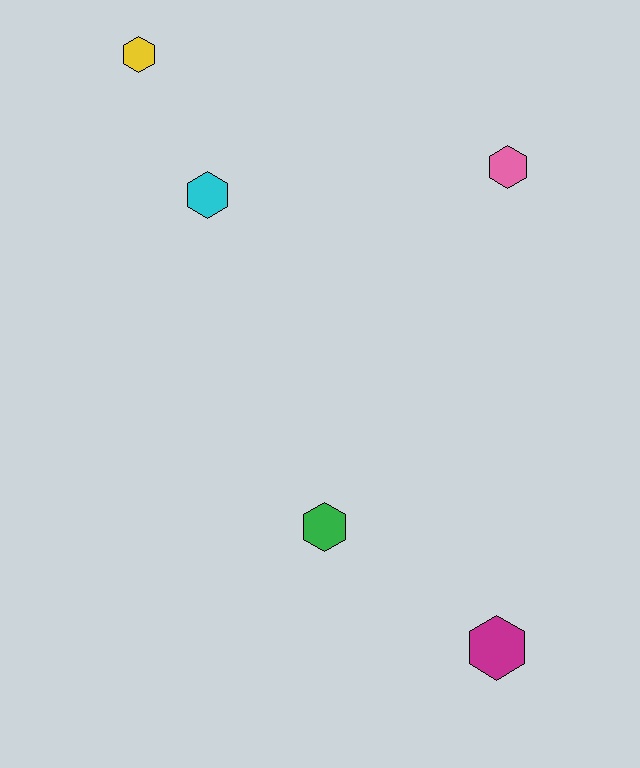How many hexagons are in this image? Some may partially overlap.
There are 5 hexagons.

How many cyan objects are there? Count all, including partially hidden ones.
There is 1 cyan object.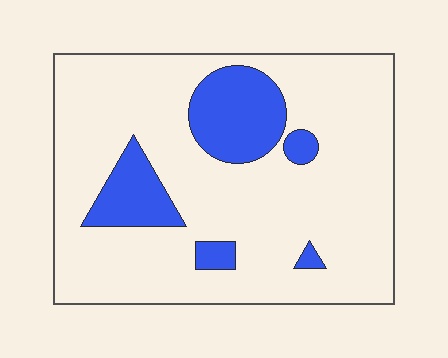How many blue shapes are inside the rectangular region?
5.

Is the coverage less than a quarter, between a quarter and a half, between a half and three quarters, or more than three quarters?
Less than a quarter.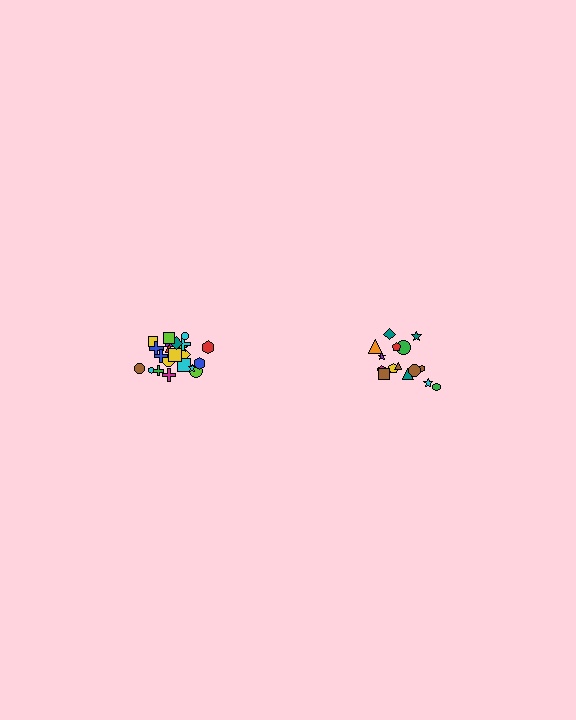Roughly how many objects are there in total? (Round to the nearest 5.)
Roughly 35 objects in total.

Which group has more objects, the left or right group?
The left group.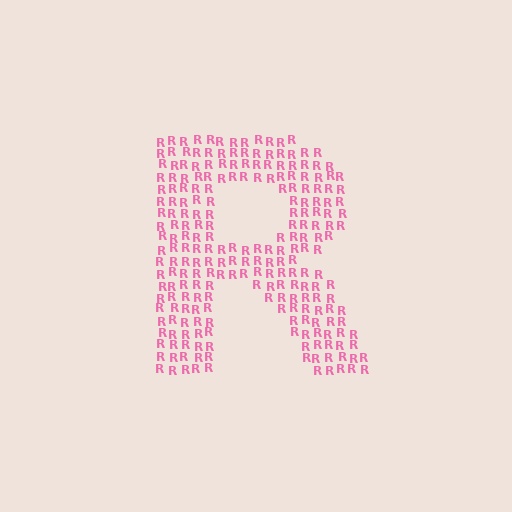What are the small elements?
The small elements are letter R's.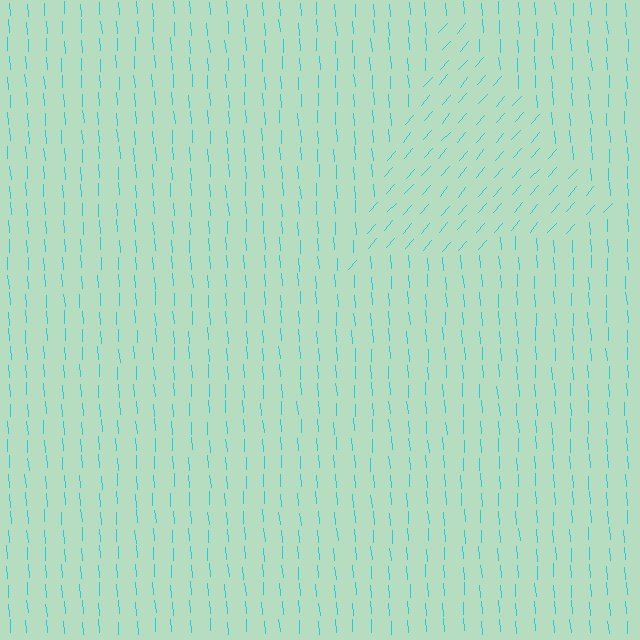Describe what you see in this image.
The image is filled with small cyan line segments. A triangle region in the image has lines oriented differently from the surrounding lines, creating a visible texture boundary.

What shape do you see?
I see a triangle.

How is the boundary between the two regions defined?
The boundary is defined purely by a change in line orientation (approximately 45 degrees difference). All lines are the same color and thickness.